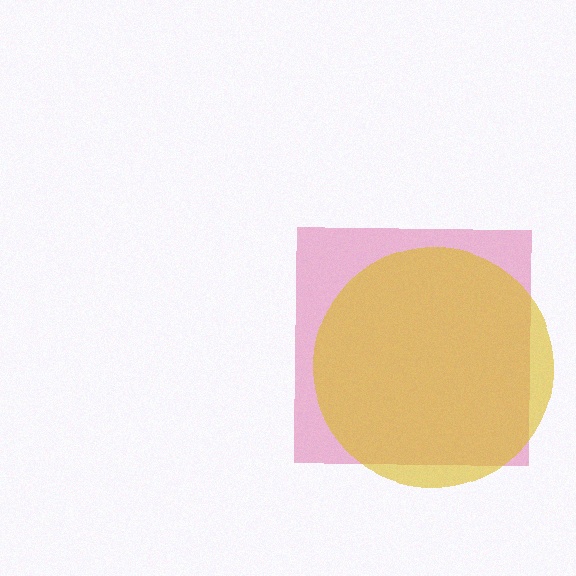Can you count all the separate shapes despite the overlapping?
Yes, there are 2 separate shapes.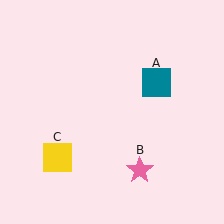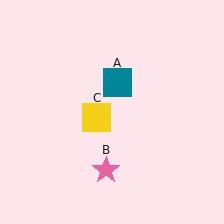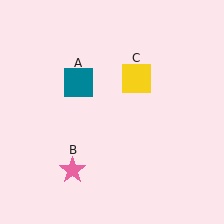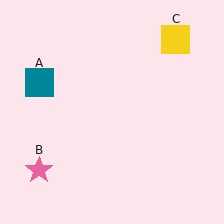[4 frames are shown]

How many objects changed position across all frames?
3 objects changed position: teal square (object A), pink star (object B), yellow square (object C).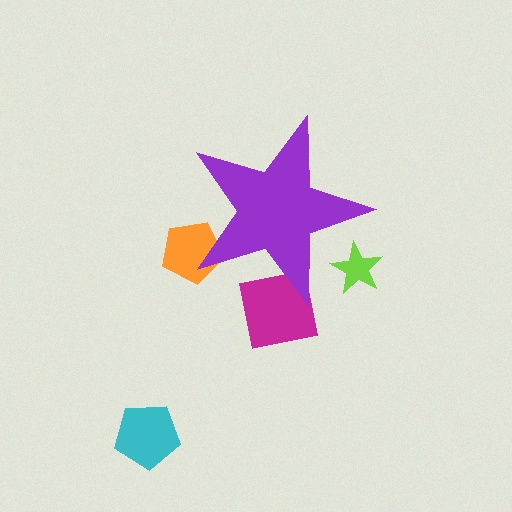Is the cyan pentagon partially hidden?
No, the cyan pentagon is fully visible.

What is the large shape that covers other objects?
A purple star.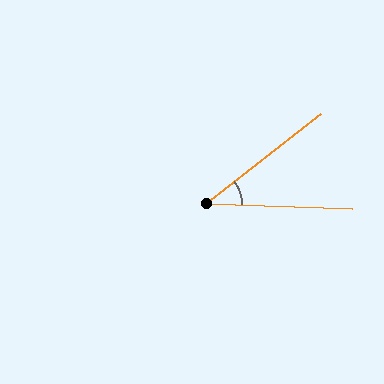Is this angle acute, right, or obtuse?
It is acute.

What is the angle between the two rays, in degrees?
Approximately 40 degrees.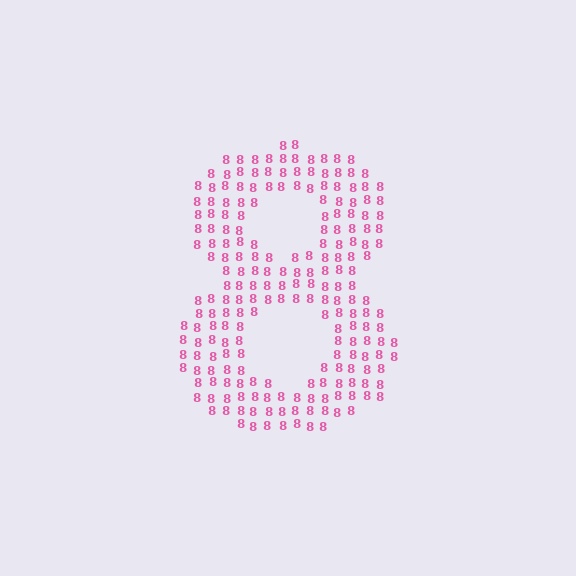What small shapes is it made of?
It is made of small digit 8's.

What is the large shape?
The large shape is the digit 8.